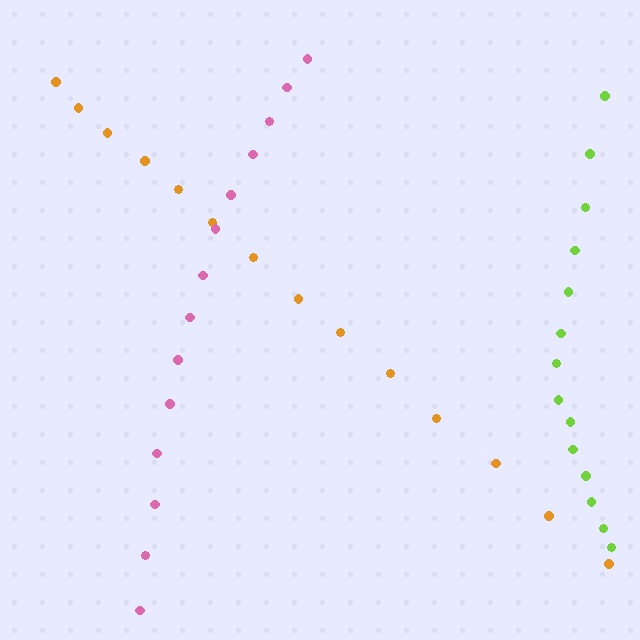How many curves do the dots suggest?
There are 3 distinct paths.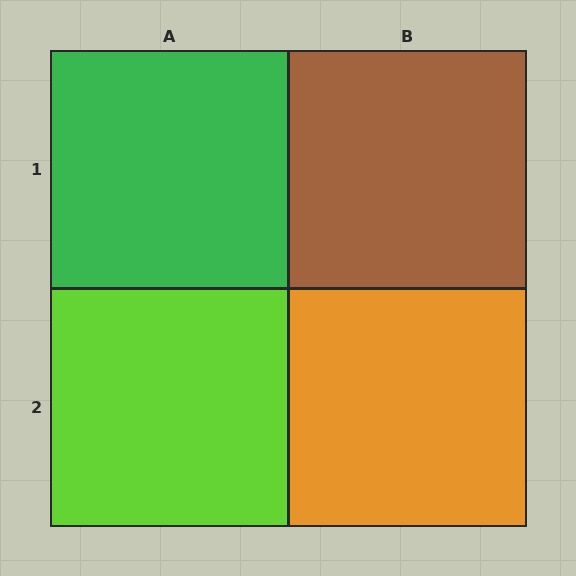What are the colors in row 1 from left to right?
Green, brown.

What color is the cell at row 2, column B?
Orange.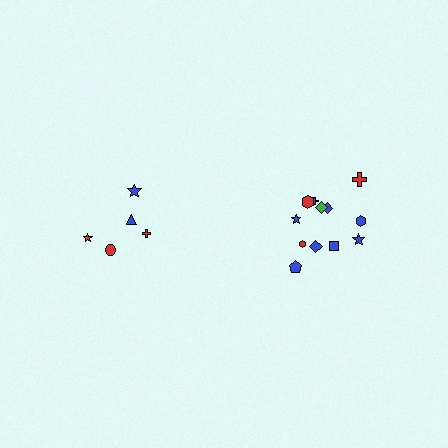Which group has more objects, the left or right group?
The right group.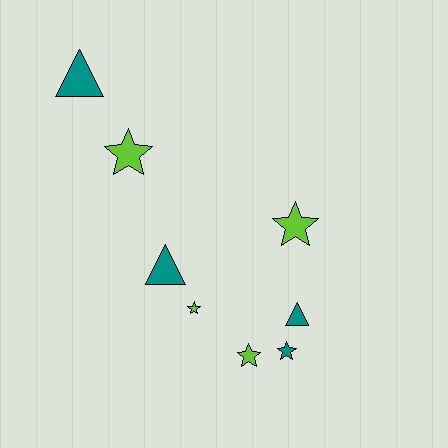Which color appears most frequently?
Teal, with 4 objects.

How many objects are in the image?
There are 8 objects.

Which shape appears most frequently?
Star, with 5 objects.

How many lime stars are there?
There are 4 lime stars.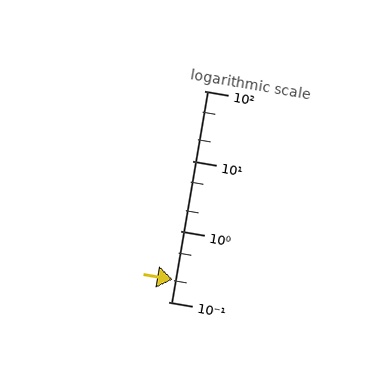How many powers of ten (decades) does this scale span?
The scale spans 3 decades, from 0.1 to 100.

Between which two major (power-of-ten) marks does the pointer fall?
The pointer is between 0.1 and 1.